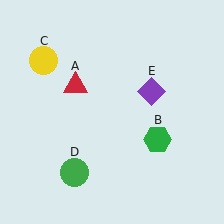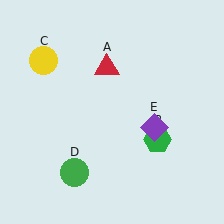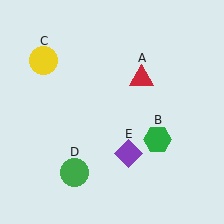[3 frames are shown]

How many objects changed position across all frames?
2 objects changed position: red triangle (object A), purple diamond (object E).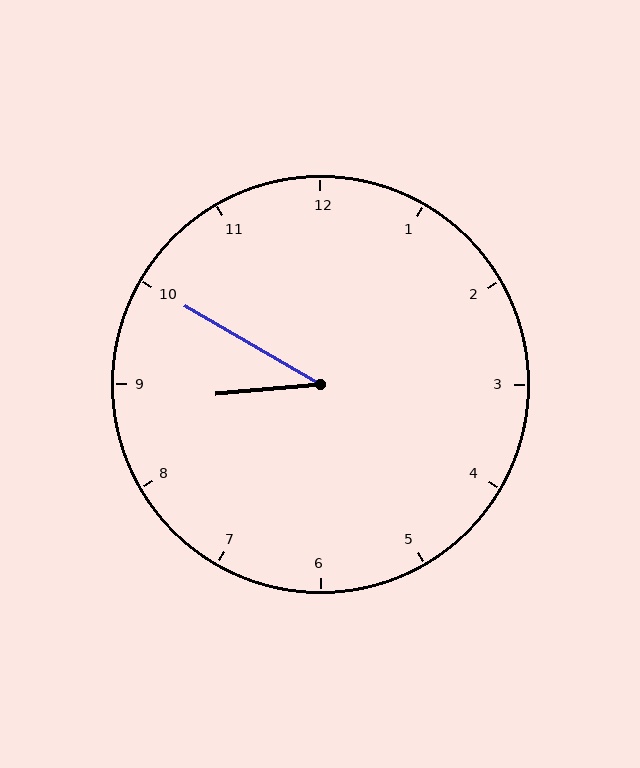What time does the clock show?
8:50.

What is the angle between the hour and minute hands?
Approximately 35 degrees.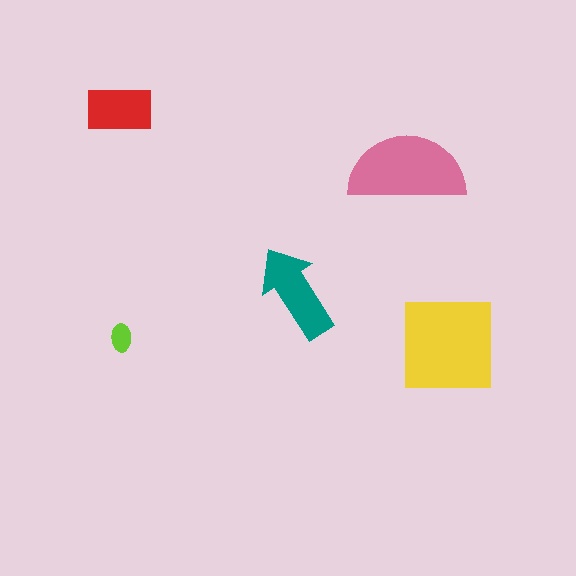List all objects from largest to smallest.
The yellow square, the pink semicircle, the teal arrow, the red rectangle, the lime ellipse.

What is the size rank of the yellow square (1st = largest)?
1st.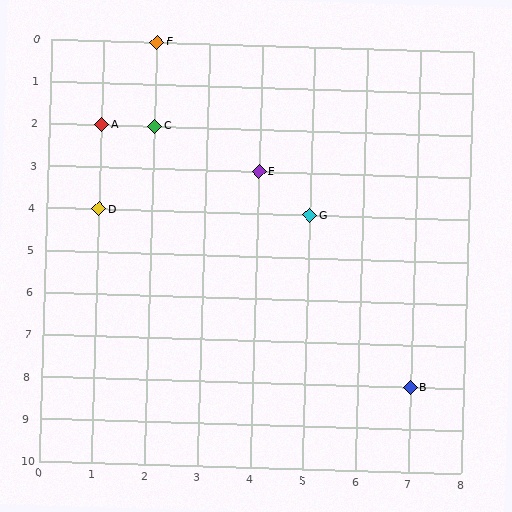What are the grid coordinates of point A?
Point A is at grid coordinates (1, 2).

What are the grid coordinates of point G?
Point G is at grid coordinates (5, 4).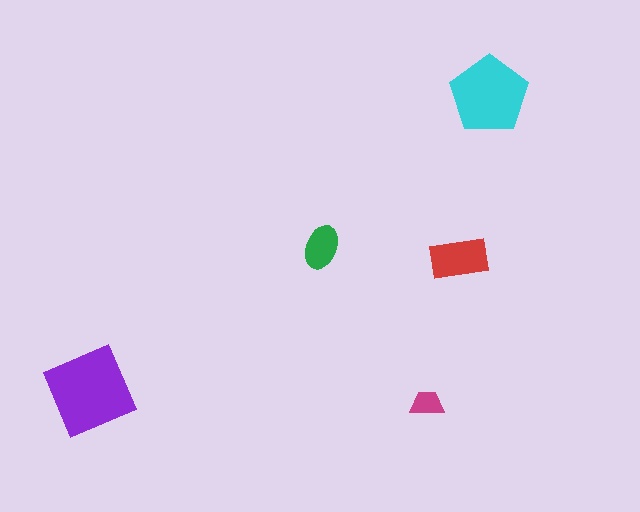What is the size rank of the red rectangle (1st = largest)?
3rd.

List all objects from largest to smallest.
The purple square, the cyan pentagon, the red rectangle, the green ellipse, the magenta trapezoid.